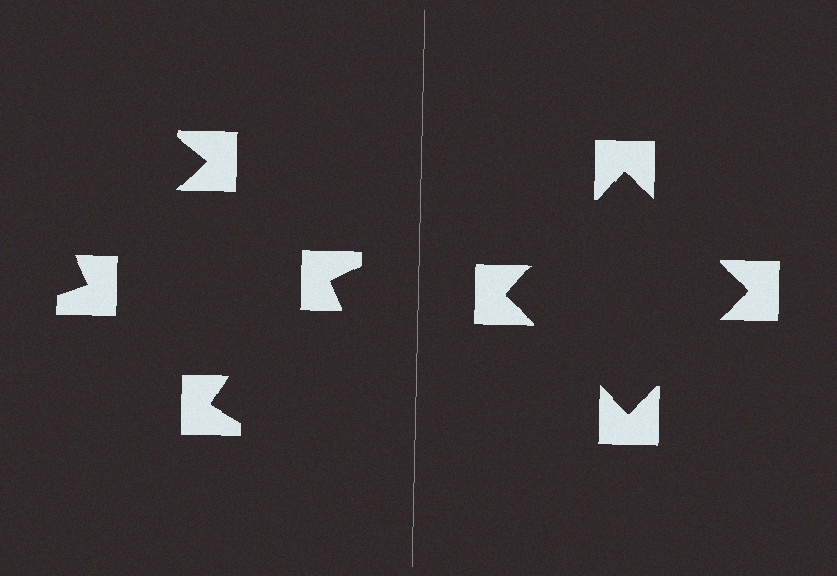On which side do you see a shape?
An illusory square appears on the right side. On the left side the wedge cuts are rotated, so no coherent shape forms.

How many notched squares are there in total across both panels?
8 — 4 on each side.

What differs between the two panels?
The notched squares are positioned identically on both sides; only the wedge orientations differ. On the right they align to a square; on the left they are misaligned.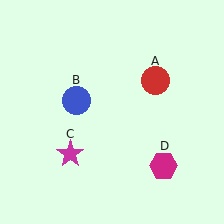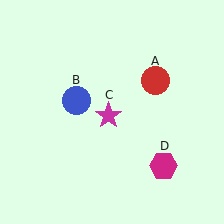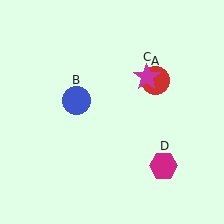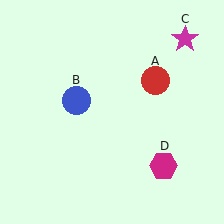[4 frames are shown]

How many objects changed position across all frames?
1 object changed position: magenta star (object C).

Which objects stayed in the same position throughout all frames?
Red circle (object A) and blue circle (object B) and magenta hexagon (object D) remained stationary.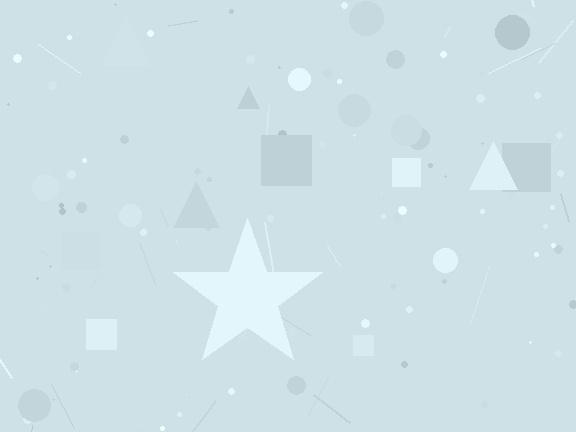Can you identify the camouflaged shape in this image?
The camouflaged shape is a star.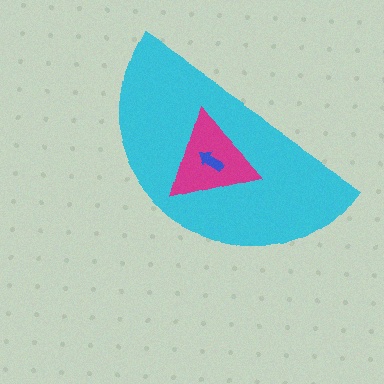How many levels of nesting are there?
3.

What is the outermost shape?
The cyan semicircle.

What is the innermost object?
The blue arrow.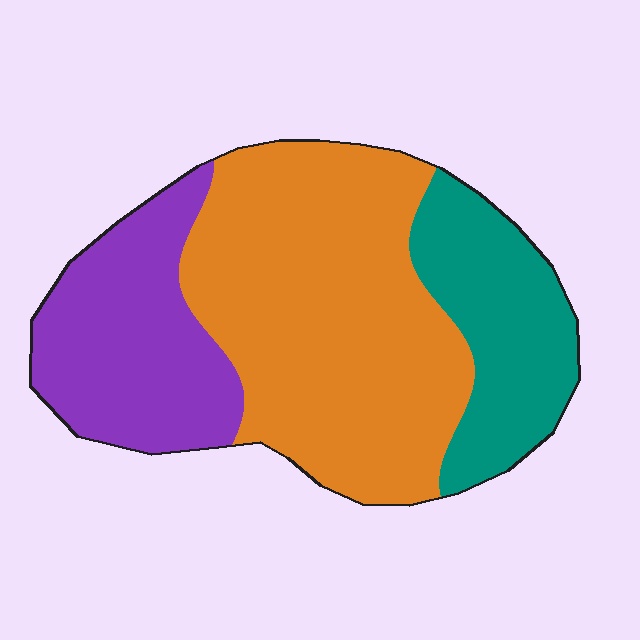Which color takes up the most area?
Orange, at roughly 50%.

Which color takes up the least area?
Teal, at roughly 20%.